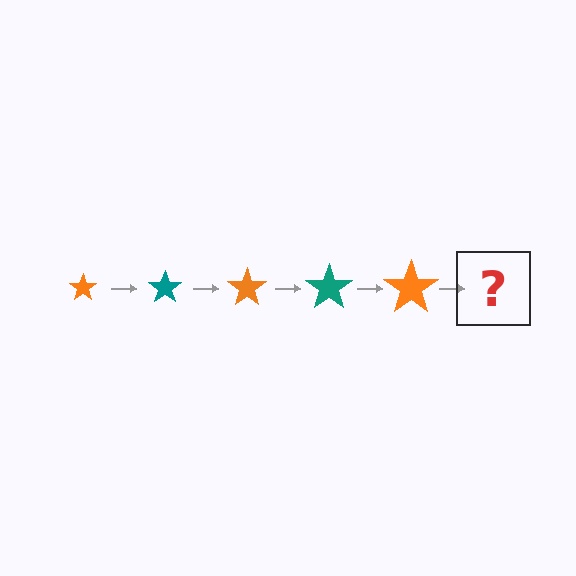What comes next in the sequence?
The next element should be a teal star, larger than the previous one.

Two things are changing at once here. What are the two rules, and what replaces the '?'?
The two rules are that the star grows larger each step and the color cycles through orange and teal. The '?' should be a teal star, larger than the previous one.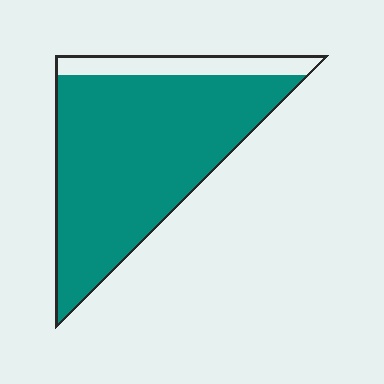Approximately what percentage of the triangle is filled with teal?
Approximately 85%.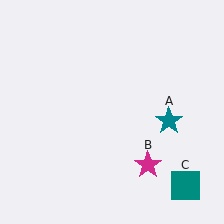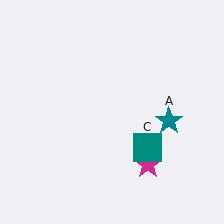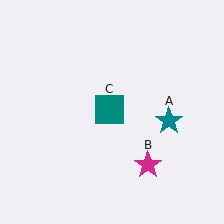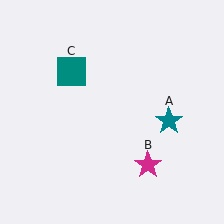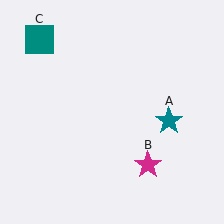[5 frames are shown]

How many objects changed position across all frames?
1 object changed position: teal square (object C).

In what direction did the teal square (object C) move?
The teal square (object C) moved up and to the left.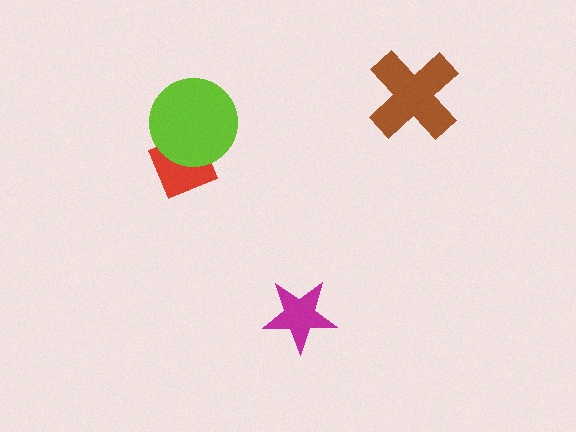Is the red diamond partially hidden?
Yes, it is partially covered by another shape.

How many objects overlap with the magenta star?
0 objects overlap with the magenta star.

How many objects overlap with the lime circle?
1 object overlaps with the lime circle.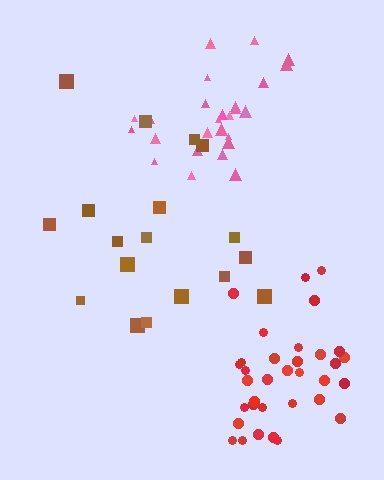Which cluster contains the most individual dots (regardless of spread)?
Red (34).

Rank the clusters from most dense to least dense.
pink, red, brown.